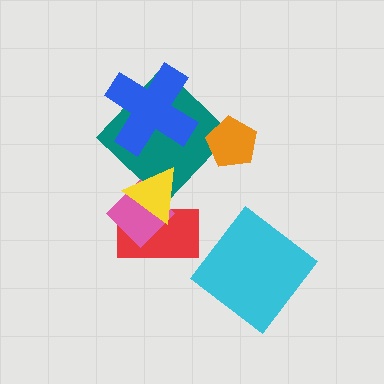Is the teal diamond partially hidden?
Yes, it is partially covered by another shape.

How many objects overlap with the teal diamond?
2 objects overlap with the teal diamond.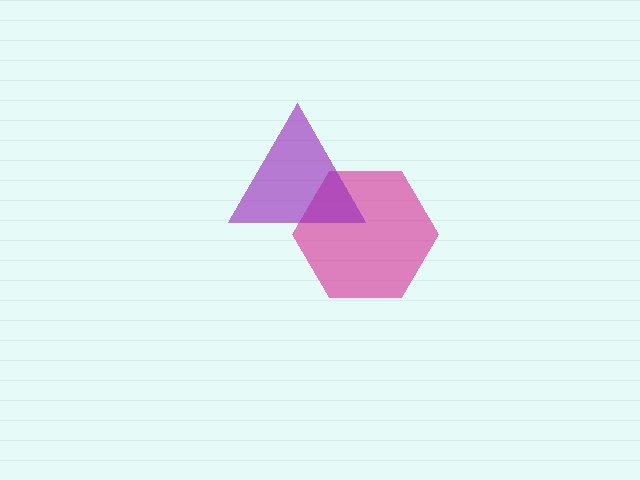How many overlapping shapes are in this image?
There are 2 overlapping shapes in the image.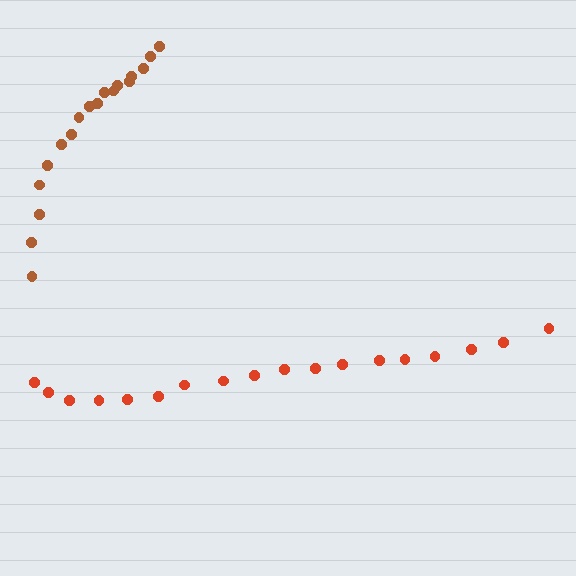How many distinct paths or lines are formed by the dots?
There are 2 distinct paths.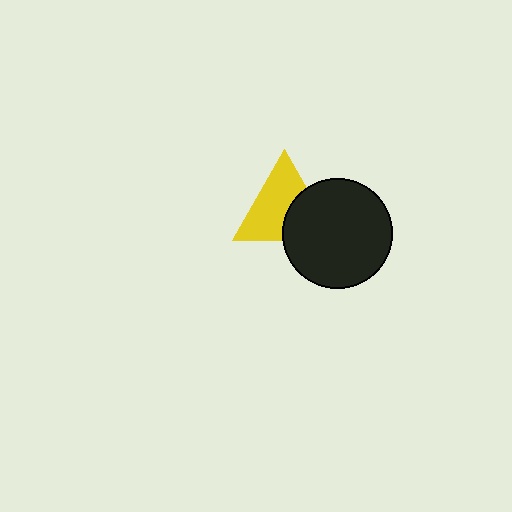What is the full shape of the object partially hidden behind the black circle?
The partially hidden object is a yellow triangle.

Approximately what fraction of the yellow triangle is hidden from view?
Roughly 37% of the yellow triangle is hidden behind the black circle.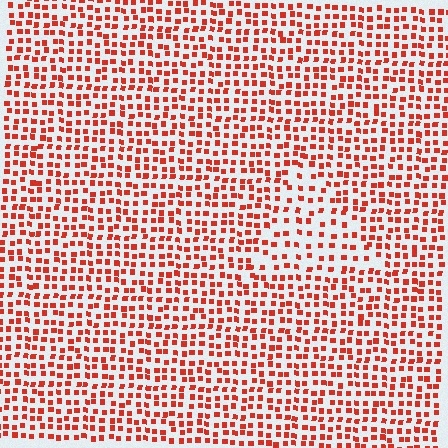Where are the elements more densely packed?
The elements are more densely packed outside the triangle boundary.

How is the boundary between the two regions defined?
The boundary is defined by a change in element density (approximately 1.7x ratio). All elements are the same color, size, and shape.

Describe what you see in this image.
The image contains small red elements arranged at two different densities. A triangle-shaped region is visible where the elements are less densely packed than the surrounding area.